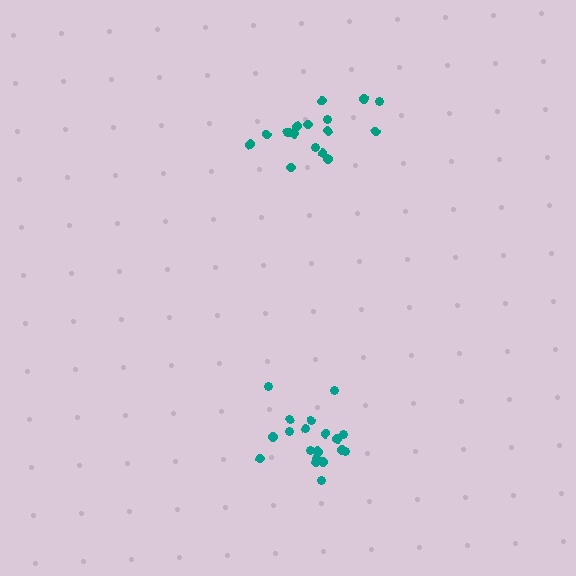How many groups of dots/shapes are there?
There are 2 groups.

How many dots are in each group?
Group 1: 17 dots, Group 2: 20 dots (37 total).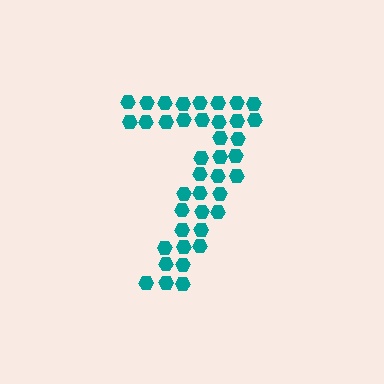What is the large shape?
The large shape is the digit 7.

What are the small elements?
The small elements are hexagons.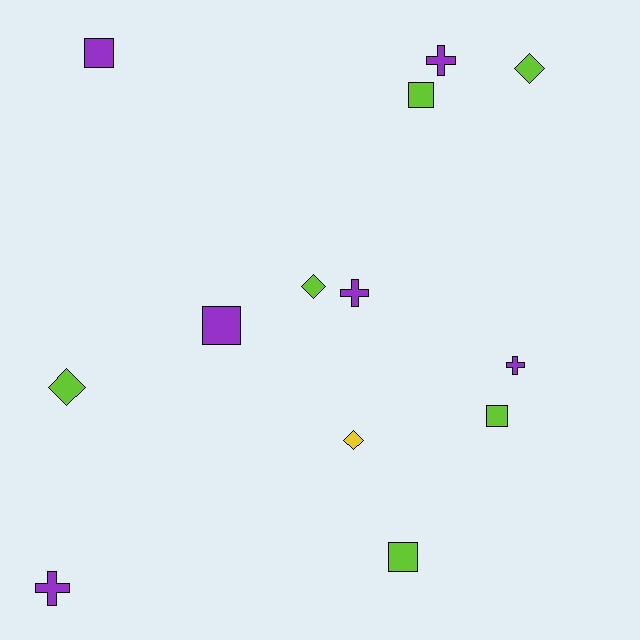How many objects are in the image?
There are 13 objects.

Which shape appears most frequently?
Square, with 5 objects.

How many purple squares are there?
There are 2 purple squares.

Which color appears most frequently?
Lime, with 6 objects.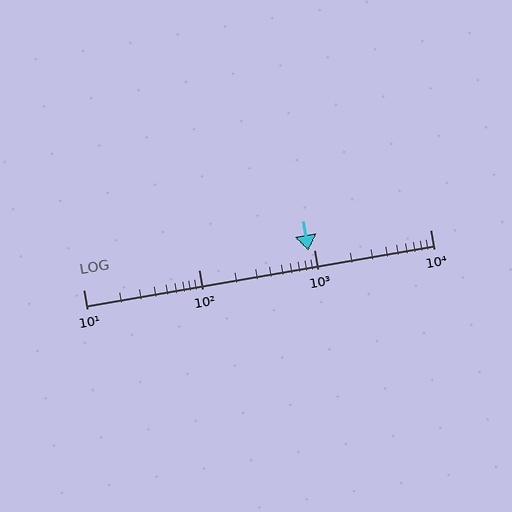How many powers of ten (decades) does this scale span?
The scale spans 3 decades, from 10 to 10000.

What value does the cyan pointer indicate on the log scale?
The pointer indicates approximately 880.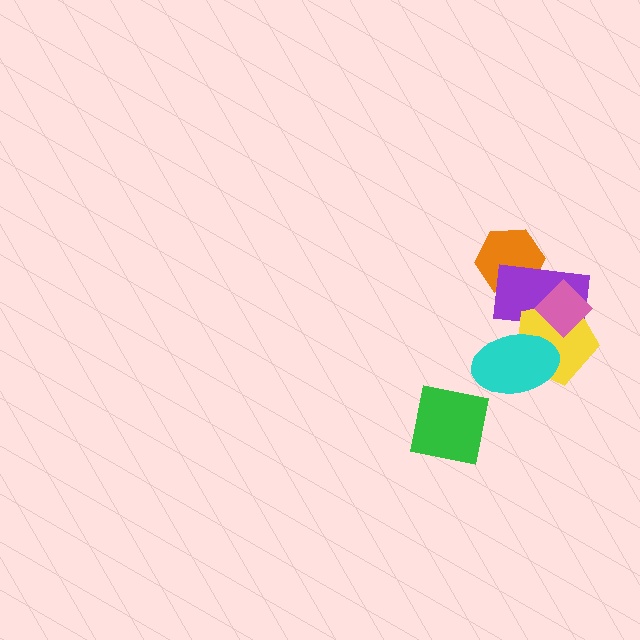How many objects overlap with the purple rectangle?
4 objects overlap with the purple rectangle.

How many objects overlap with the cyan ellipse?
2 objects overlap with the cyan ellipse.